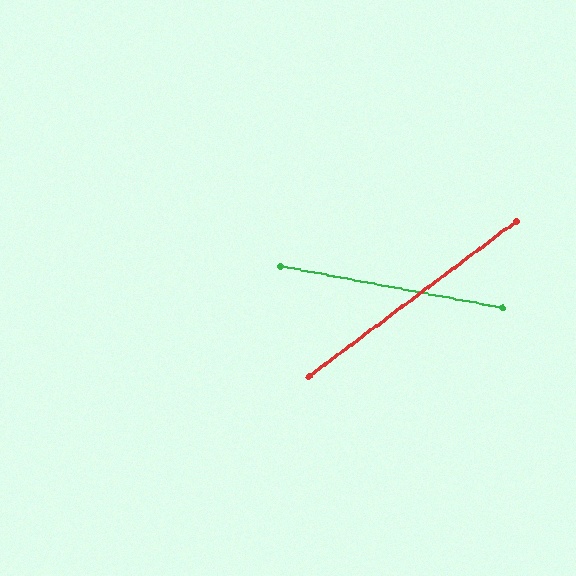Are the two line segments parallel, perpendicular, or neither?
Neither parallel nor perpendicular — they differ by about 48°.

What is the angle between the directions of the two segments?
Approximately 48 degrees.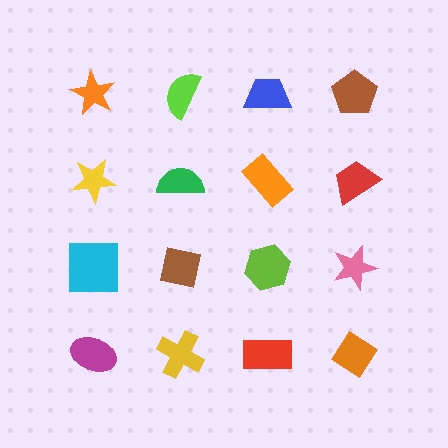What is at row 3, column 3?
A lime hexagon.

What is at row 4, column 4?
An orange diamond.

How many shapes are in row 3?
4 shapes.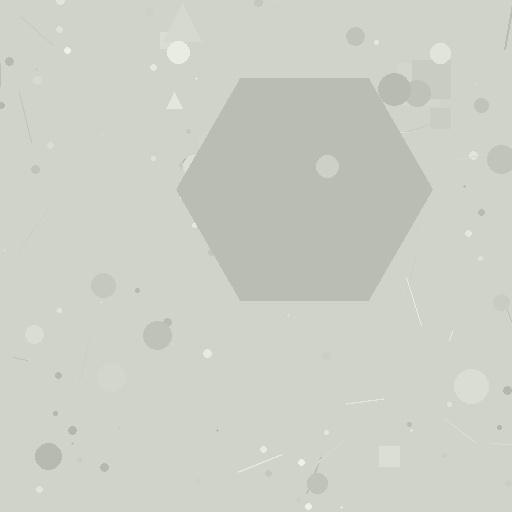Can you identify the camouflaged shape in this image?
The camouflaged shape is a hexagon.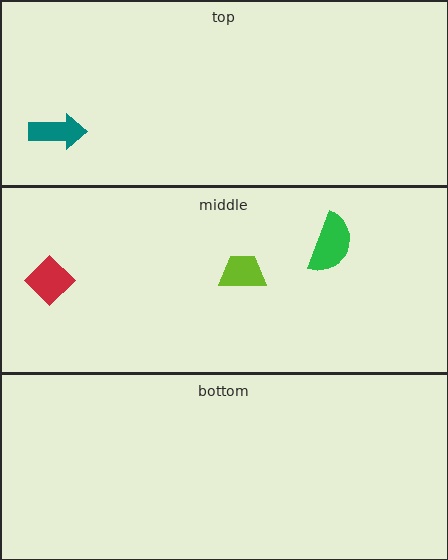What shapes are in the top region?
The teal arrow.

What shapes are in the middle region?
The red diamond, the lime trapezoid, the green semicircle.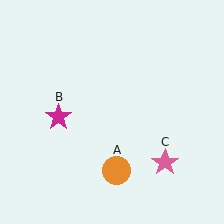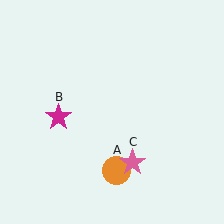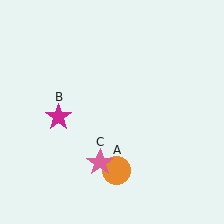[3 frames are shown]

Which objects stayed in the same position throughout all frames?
Orange circle (object A) and magenta star (object B) remained stationary.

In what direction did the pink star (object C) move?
The pink star (object C) moved left.